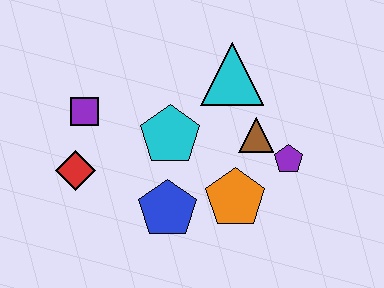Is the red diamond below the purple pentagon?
Yes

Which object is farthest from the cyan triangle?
The red diamond is farthest from the cyan triangle.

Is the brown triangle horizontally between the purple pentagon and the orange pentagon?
Yes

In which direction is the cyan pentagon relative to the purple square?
The cyan pentagon is to the right of the purple square.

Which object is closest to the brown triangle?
The purple pentagon is closest to the brown triangle.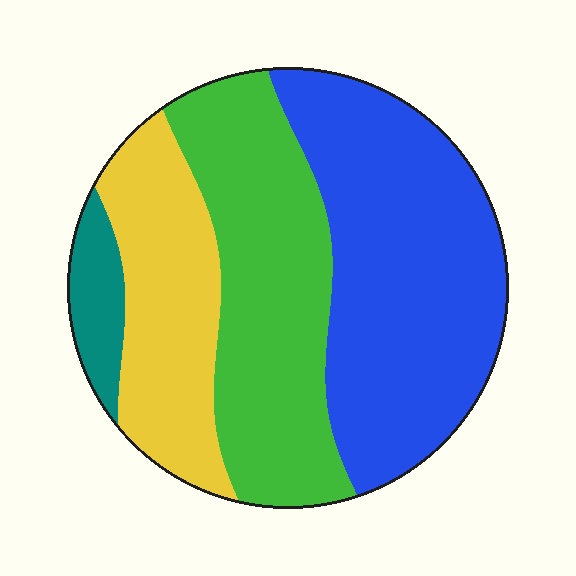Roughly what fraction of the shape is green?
Green takes up about one third (1/3) of the shape.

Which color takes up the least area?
Teal, at roughly 5%.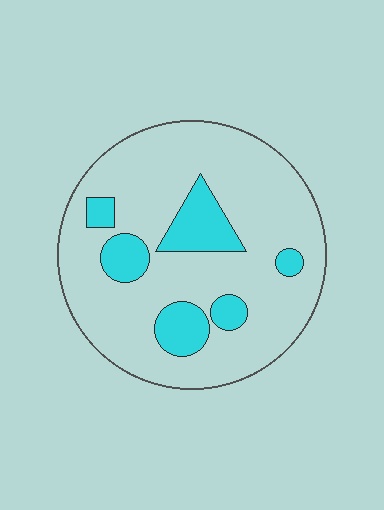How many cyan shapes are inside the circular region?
6.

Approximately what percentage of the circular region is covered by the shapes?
Approximately 20%.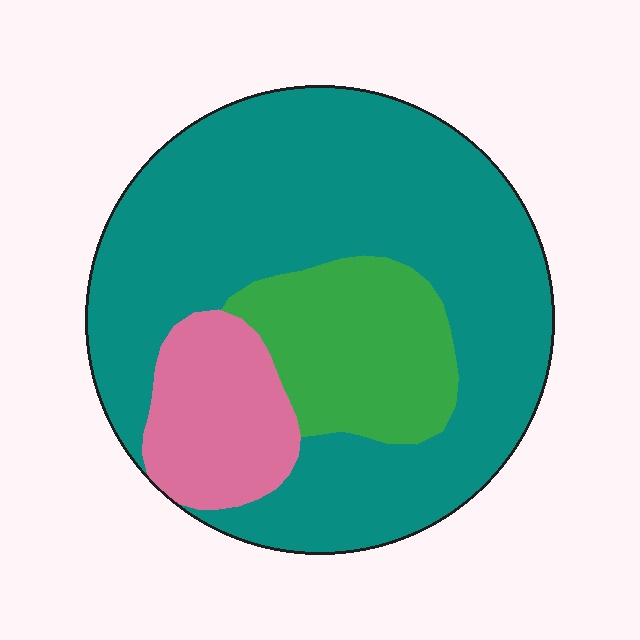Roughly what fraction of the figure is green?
Green covers about 20% of the figure.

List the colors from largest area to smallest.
From largest to smallest: teal, green, pink.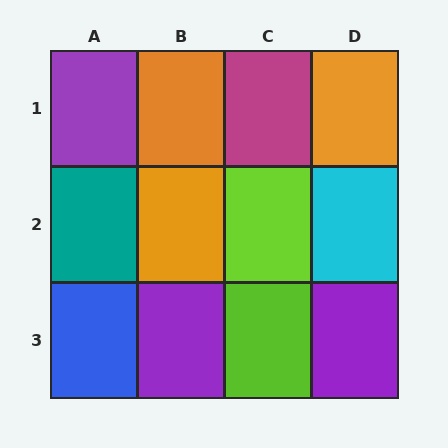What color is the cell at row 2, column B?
Orange.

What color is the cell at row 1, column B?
Orange.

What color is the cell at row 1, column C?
Magenta.